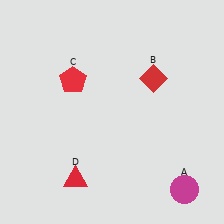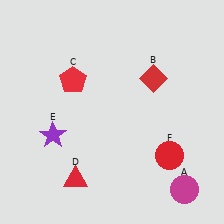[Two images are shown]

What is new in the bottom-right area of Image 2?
A red circle (F) was added in the bottom-right area of Image 2.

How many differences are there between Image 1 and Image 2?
There are 2 differences between the two images.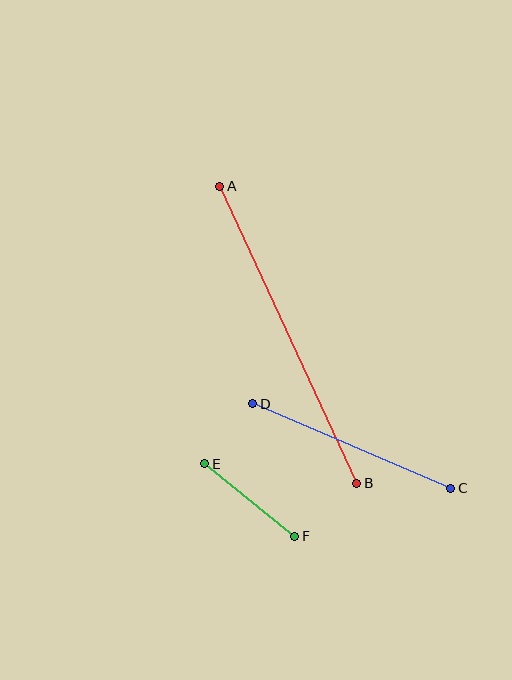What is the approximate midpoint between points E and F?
The midpoint is at approximately (250, 500) pixels.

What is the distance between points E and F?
The distance is approximately 115 pixels.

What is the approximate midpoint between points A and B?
The midpoint is at approximately (288, 335) pixels.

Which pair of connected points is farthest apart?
Points A and B are farthest apart.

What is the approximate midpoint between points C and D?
The midpoint is at approximately (352, 446) pixels.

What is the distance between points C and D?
The distance is approximately 215 pixels.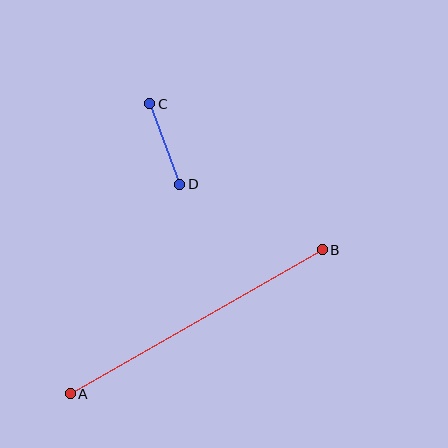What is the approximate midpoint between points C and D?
The midpoint is at approximately (165, 144) pixels.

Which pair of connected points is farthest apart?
Points A and B are farthest apart.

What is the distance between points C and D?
The distance is approximately 86 pixels.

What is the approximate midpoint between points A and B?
The midpoint is at approximately (196, 322) pixels.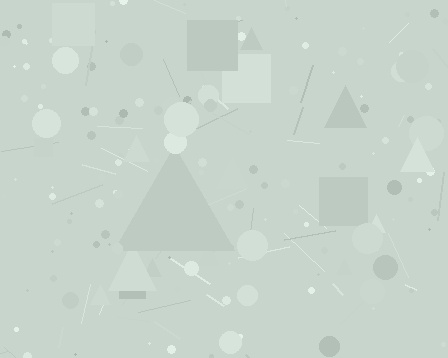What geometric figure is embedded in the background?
A triangle is embedded in the background.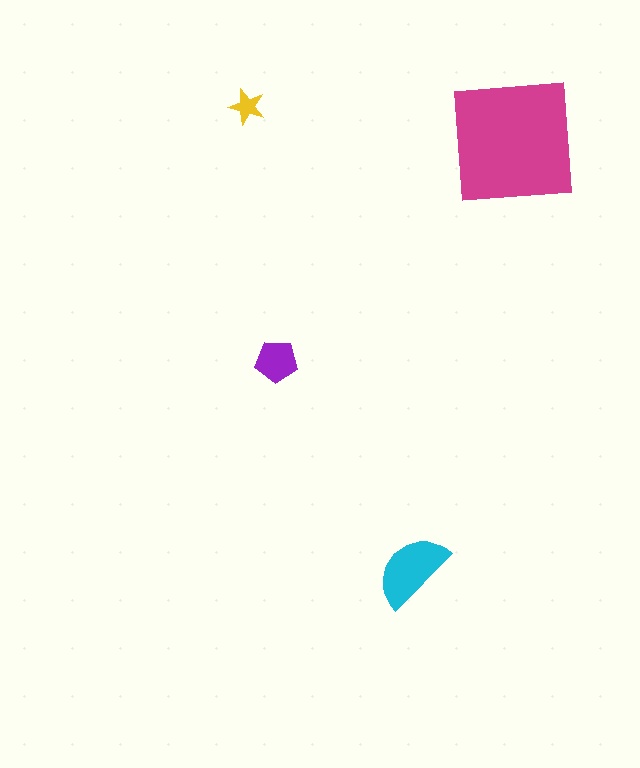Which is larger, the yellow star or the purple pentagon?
The purple pentagon.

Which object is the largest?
The magenta square.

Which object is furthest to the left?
The yellow star is leftmost.